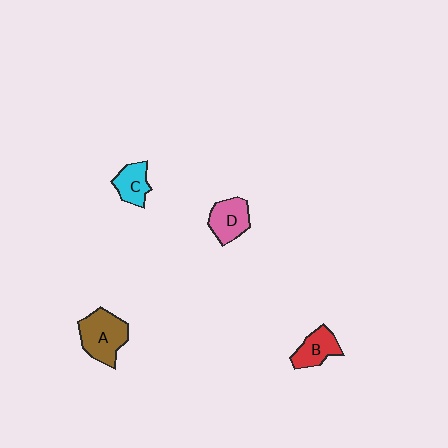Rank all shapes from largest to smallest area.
From largest to smallest: A (brown), D (pink), B (red), C (cyan).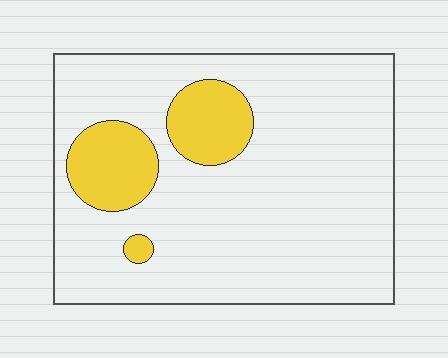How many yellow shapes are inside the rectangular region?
3.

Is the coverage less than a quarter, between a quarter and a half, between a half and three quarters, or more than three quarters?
Less than a quarter.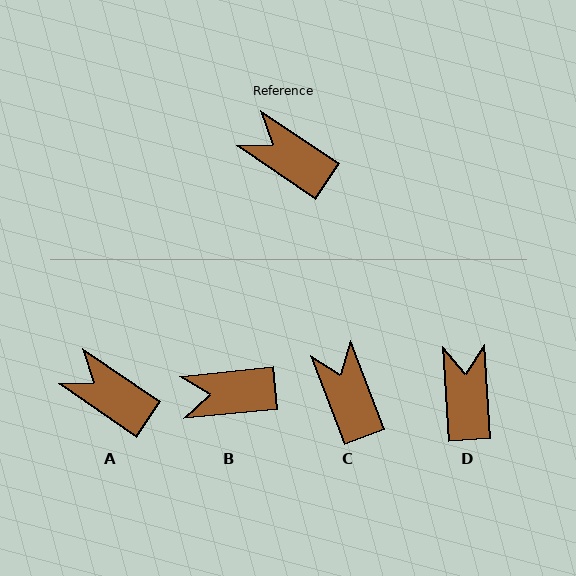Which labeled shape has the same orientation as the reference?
A.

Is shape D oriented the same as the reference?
No, it is off by about 52 degrees.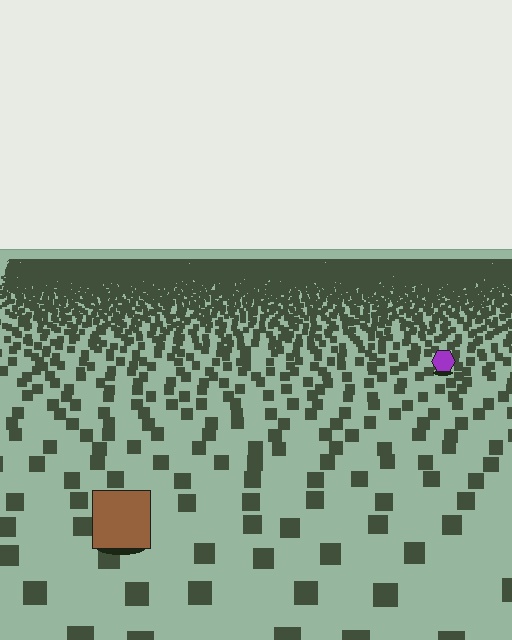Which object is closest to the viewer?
The brown square is closest. The texture marks near it are larger and more spread out.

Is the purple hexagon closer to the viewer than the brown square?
No. The brown square is closer — you can tell from the texture gradient: the ground texture is coarser near it.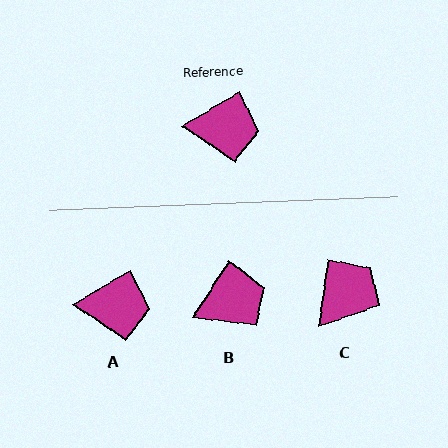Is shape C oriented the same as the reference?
No, it is off by about 52 degrees.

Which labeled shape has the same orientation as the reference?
A.